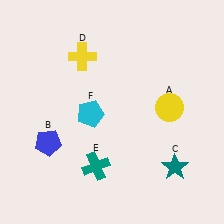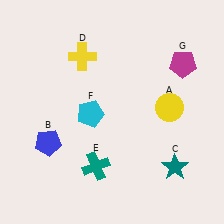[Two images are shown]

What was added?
A magenta pentagon (G) was added in Image 2.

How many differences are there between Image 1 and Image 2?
There is 1 difference between the two images.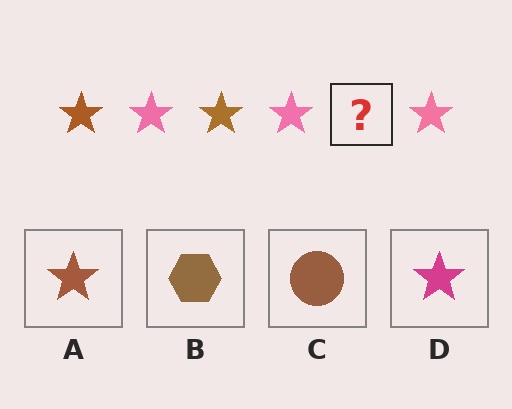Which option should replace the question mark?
Option A.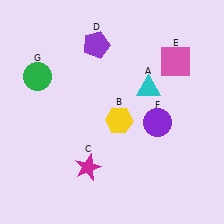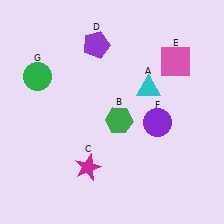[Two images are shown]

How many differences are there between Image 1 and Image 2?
There is 1 difference between the two images.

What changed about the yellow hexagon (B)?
In Image 1, B is yellow. In Image 2, it changed to green.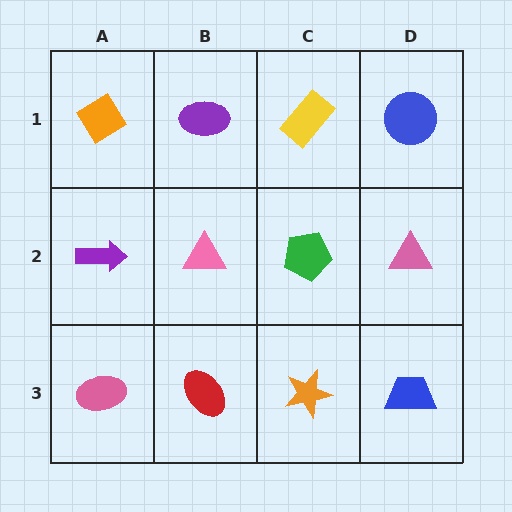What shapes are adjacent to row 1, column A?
A purple arrow (row 2, column A), a purple ellipse (row 1, column B).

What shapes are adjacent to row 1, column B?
A pink triangle (row 2, column B), an orange diamond (row 1, column A), a yellow rectangle (row 1, column C).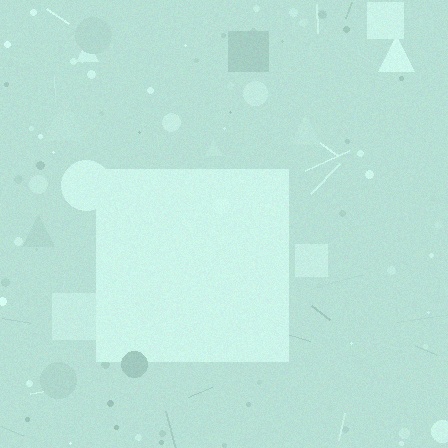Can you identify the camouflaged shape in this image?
The camouflaged shape is a square.